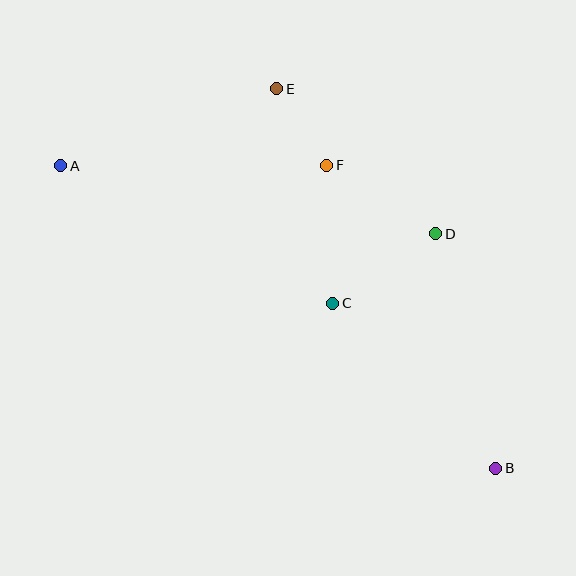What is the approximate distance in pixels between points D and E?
The distance between D and E is approximately 216 pixels.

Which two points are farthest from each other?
Points A and B are farthest from each other.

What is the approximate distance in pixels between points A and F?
The distance between A and F is approximately 266 pixels.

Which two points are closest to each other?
Points E and F are closest to each other.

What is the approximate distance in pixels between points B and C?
The distance between B and C is approximately 232 pixels.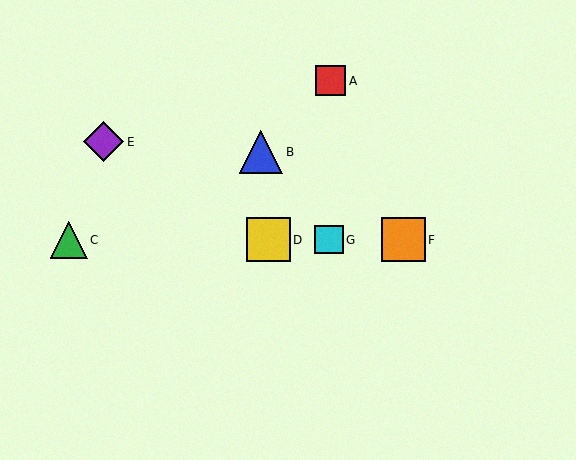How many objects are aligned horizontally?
4 objects (C, D, F, G) are aligned horizontally.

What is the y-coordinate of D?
Object D is at y≈240.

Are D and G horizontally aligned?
Yes, both are at y≈240.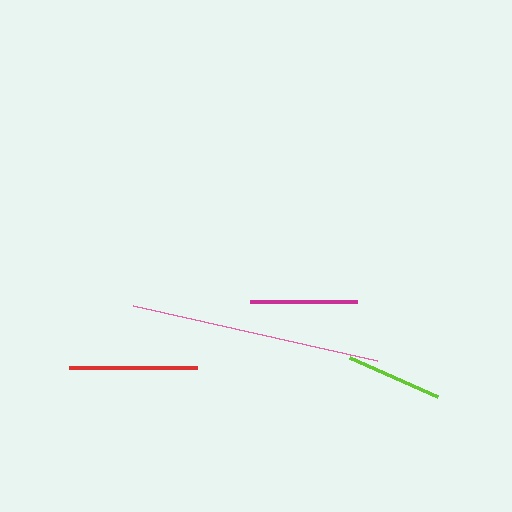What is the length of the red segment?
The red segment is approximately 128 pixels long.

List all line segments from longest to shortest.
From longest to shortest: pink, red, magenta, lime.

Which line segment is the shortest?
The lime line is the shortest at approximately 96 pixels.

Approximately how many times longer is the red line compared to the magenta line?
The red line is approximately 1.2 times the length of the magenta line.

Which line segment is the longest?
The pink line is the longest at approximately 250 pixels.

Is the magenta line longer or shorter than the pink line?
The pink line is longer than the magenta line.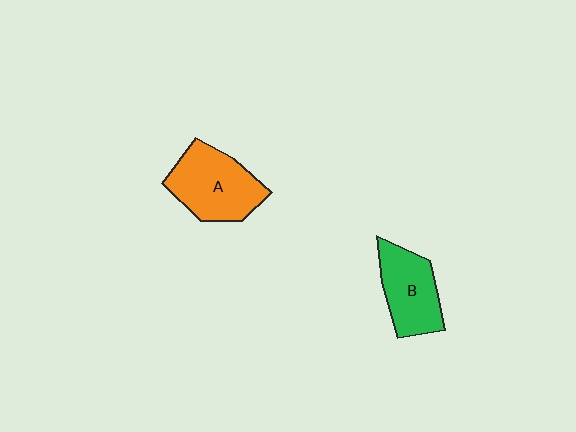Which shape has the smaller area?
Shape B (green).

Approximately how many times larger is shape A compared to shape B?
Approximately 1.2 times.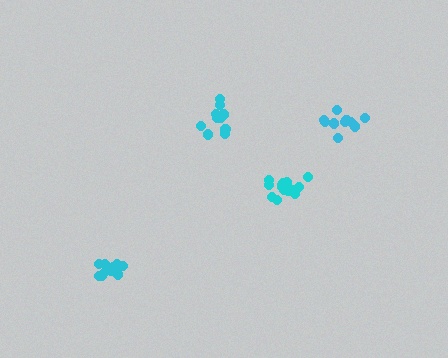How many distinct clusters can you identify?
There are 4 distinct clusters.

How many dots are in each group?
Group 1: 10 dots, Group 2: 15 dots, Group 3: 12 dots, Group 4: 11 dots (48 total).